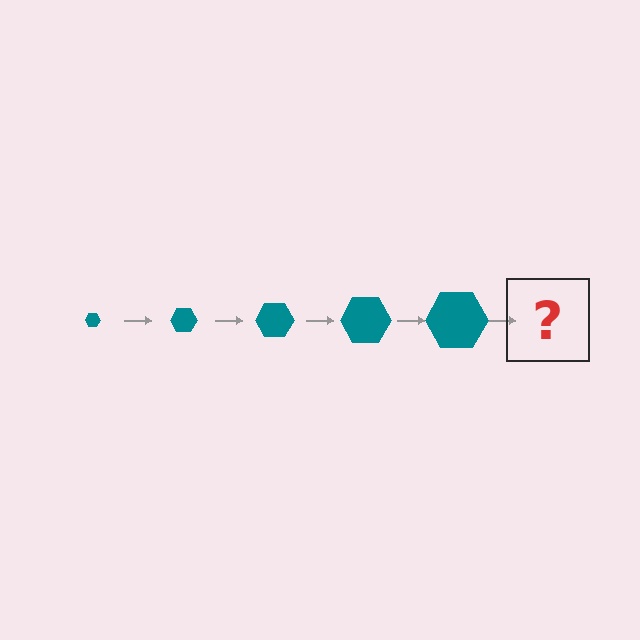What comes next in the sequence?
The next element should be a teal hexagon, larger than the previous one.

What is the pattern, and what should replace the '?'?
The pattern is that the hexagon gets progressively larger each step. The '?' should be a teal hexagon, larger than the previous one.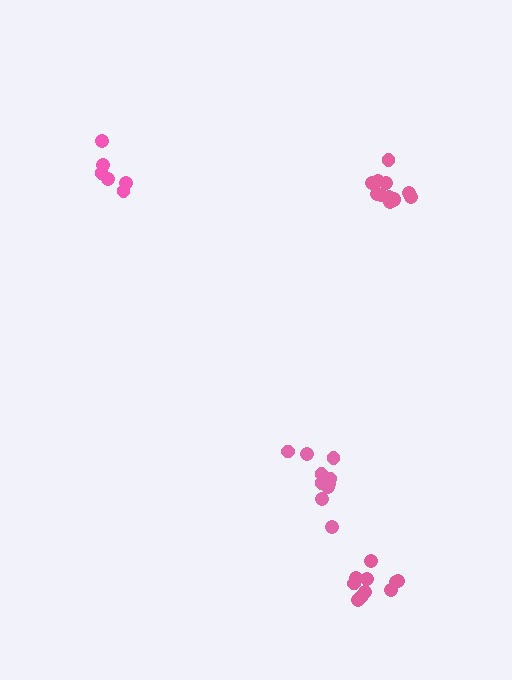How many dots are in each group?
Group 1: 6 dots, Group 2: 11 dots, Group 3: 12 dots, Group 4: 12 dots (41 total).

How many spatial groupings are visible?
There are 4 spatial groupings.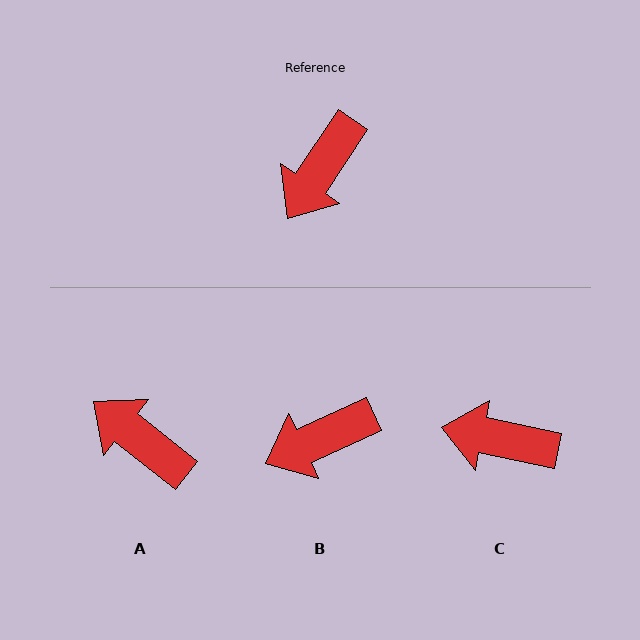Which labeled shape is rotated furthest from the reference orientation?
A, about 95 degrees away.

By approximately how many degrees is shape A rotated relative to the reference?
Approximately 95 degrees clockwise.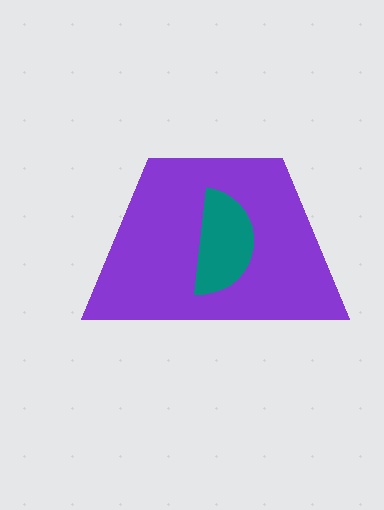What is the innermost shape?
The teal semicircle.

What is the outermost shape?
The purple trapezoid.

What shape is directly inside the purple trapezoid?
The teal semicircle.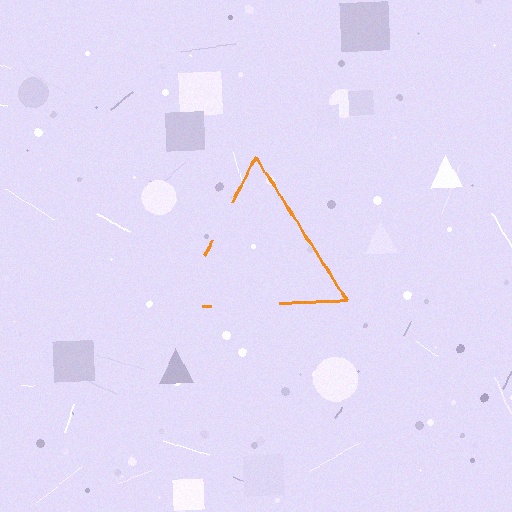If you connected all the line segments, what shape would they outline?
They would outline a triangle.